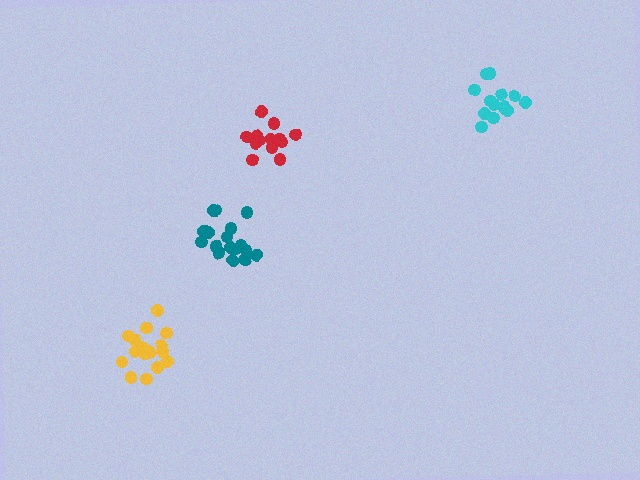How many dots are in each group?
Group 1: 17 dots, Group 2: 13 dots, Group 3: 16 dots, Group 4: 18 dots (64 total).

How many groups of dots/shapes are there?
There are 4 groups.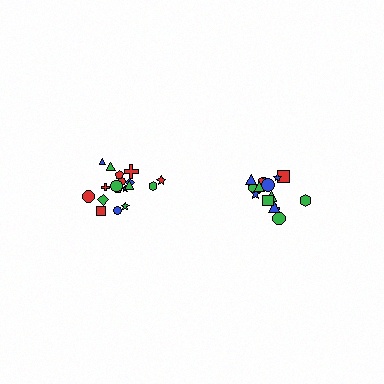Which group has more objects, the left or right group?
The left group.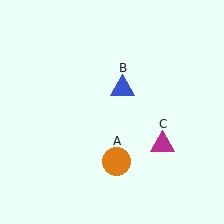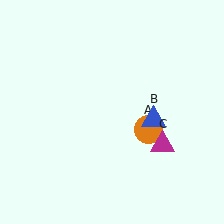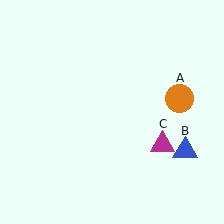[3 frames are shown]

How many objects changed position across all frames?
2 objects changed position: orange circle (object A), blue triangle (object B).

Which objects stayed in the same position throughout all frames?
Magenta triangle (object C) remained stationary.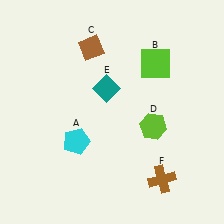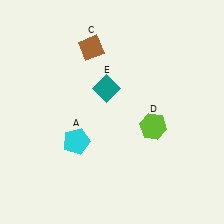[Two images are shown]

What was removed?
The brown cross (F), the lime square (B) were removed in Image 2.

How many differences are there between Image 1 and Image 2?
There are 2 differences between the two images.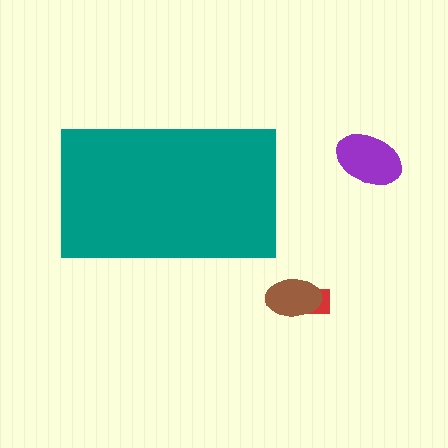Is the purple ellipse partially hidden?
No, the purple ellipse is fully visible.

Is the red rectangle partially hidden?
No, the red rectangle is fully visible.